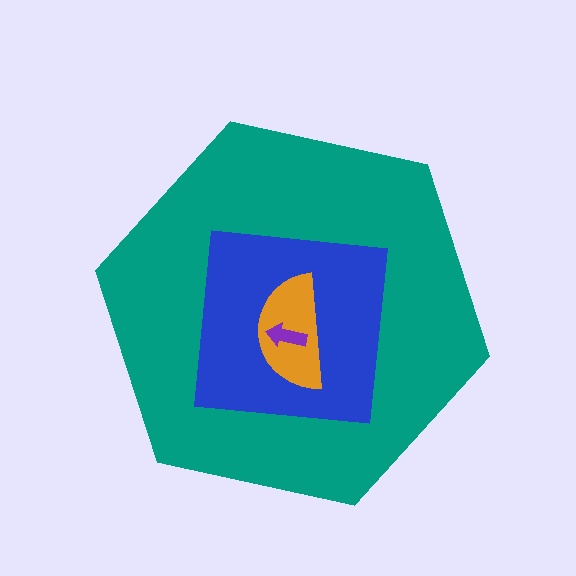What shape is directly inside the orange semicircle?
The purple arrow.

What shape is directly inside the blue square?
The orange semicircle.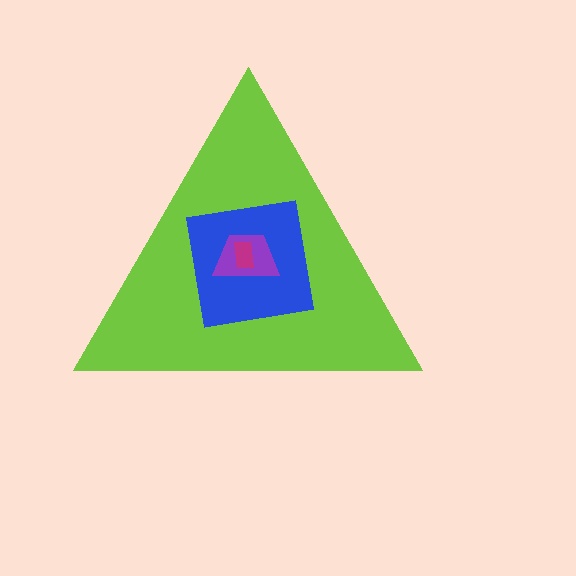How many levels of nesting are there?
4.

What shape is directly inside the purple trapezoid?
The magenta rectangle.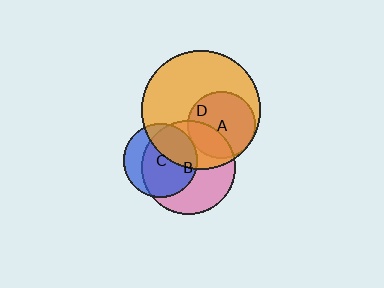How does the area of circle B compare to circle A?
Approximately 1.9 times.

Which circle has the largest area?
Circle D (orange).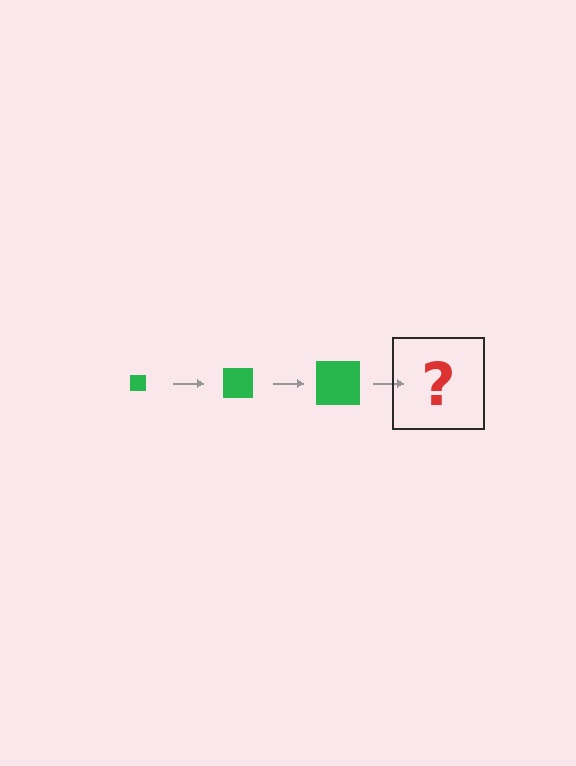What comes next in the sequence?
The next element should be a green square, larger than the previous one.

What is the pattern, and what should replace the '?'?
The pattern is that the square gets progressively larger each step. The '?' should be a green square, larger than the previous one.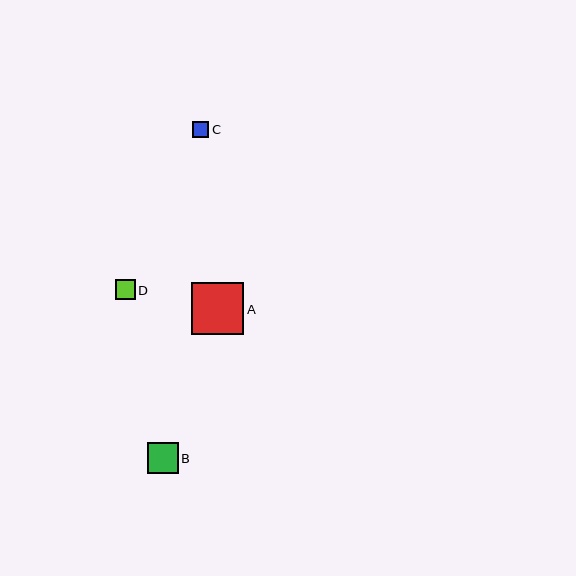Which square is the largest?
Square A is the largest with a size of approximately 52 pixels.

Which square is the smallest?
Square C is the smallest with a size of approximately 16 pixels.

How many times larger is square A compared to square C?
Square A is approximately 3.3 times the size of square C.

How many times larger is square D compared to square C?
Square D is approximately 1.3 times the size of square C.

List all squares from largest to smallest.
From largest to smallest: A, B, D, C.